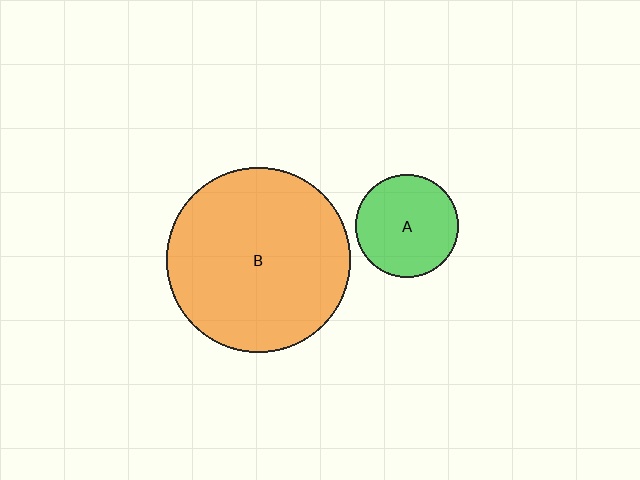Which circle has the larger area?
Circle B (orange).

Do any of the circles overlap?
No, none of the circles overlap.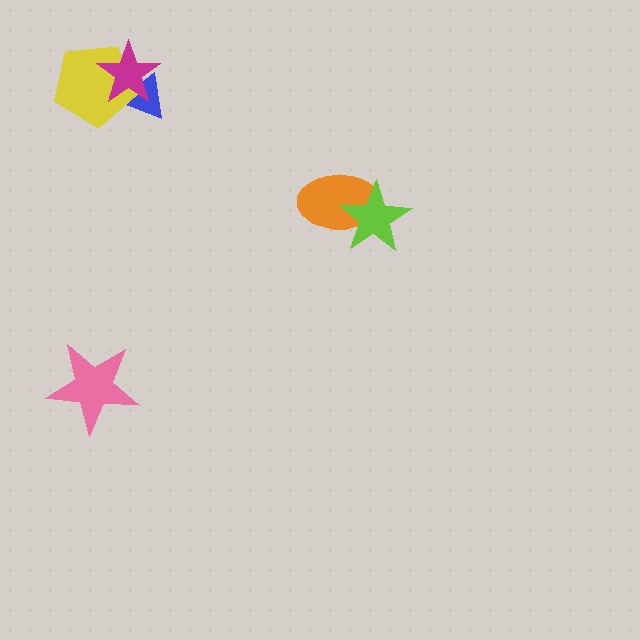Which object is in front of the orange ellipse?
The lime star is in front of the orange ellipse.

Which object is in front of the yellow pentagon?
The magenta star is in front of the yellow pentagon.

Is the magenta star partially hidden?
No, no other shape covers it.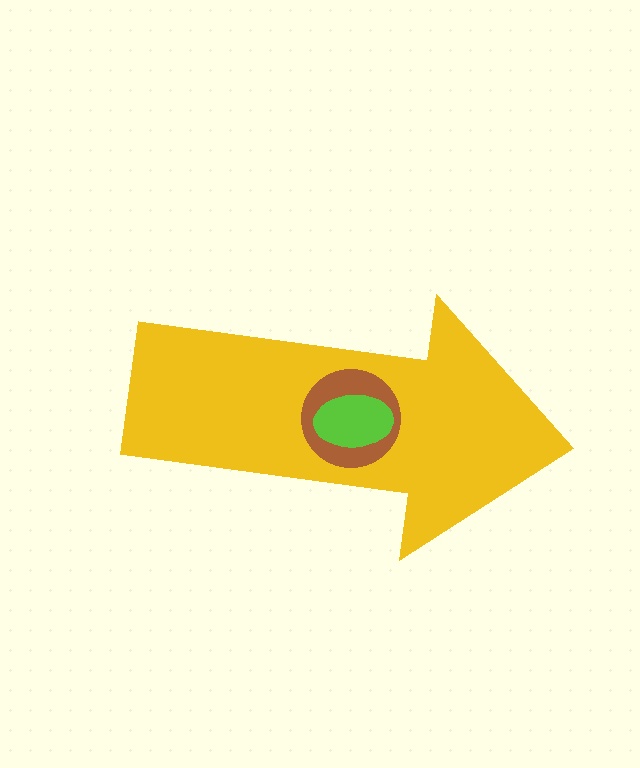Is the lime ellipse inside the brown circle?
Yes.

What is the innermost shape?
The lime ellipse.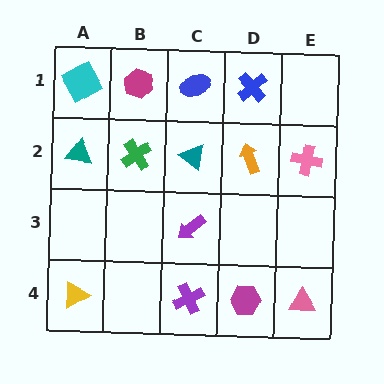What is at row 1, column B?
A magenta hexagon.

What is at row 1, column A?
A cyan square.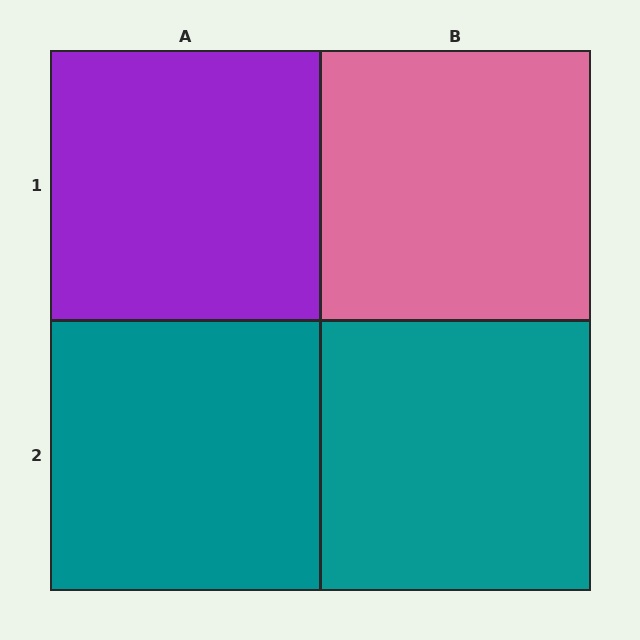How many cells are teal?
2 cells are teal.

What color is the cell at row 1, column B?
Pink.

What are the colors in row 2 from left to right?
Teal, teal.